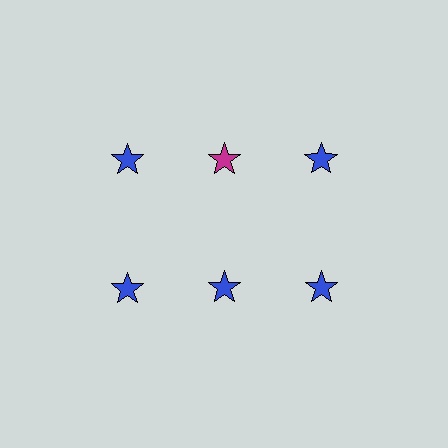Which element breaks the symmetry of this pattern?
The magenta star in the top row, second from left column breaks the symmetry. All other shapes are blue stars.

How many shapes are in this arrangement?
There are 6 shapes arranged in a grid pattern.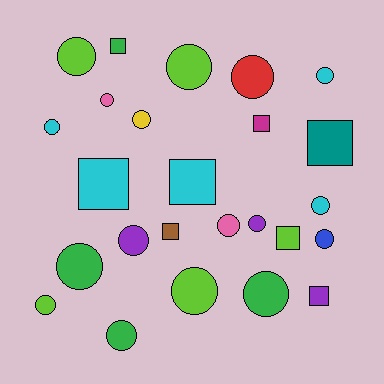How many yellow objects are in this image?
There is 1 yellow object.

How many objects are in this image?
There are 25 objects.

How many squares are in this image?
There are 8 squares.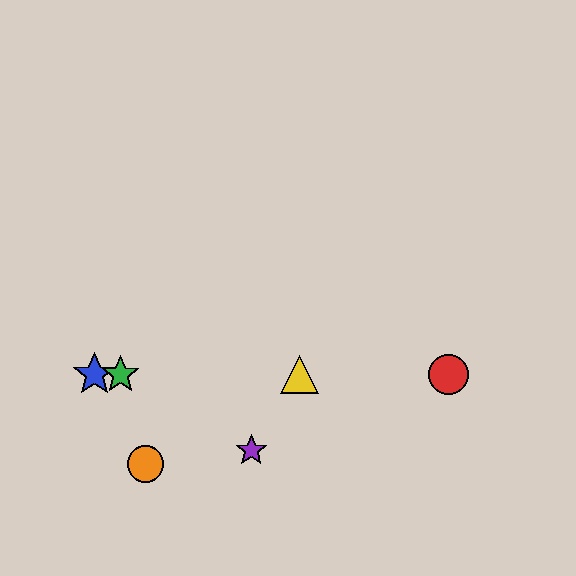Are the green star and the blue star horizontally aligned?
Yes, both are at y≈375.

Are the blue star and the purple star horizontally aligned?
No, the blue star is at y≈375 and the purple star is at y≈451.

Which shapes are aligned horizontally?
The red circle, the blue star, the green star, the yellow triangle are aligned horizontally.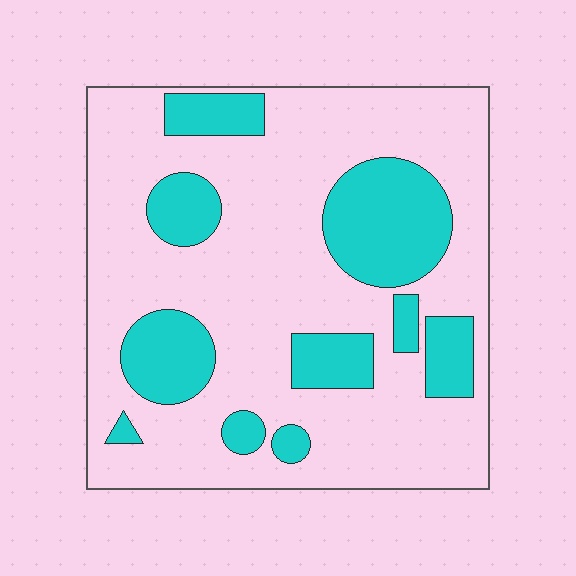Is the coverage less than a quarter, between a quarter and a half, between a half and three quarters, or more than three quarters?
Between a quarter and a half.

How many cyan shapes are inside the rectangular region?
10.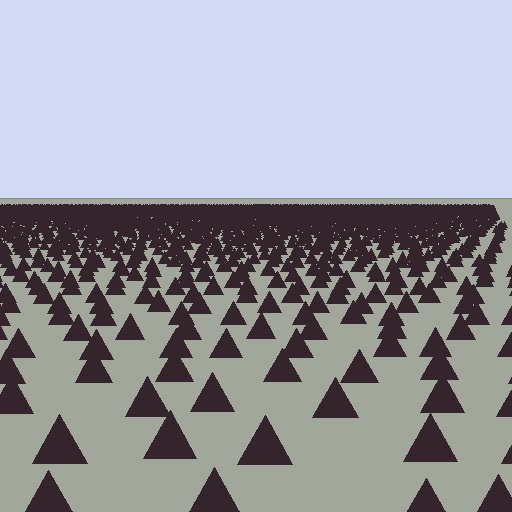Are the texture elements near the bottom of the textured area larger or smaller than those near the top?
Larger. Near the bottom, elements are closer to the viewer and appear at a bigger on-screen size.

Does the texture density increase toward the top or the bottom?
Density increases toward the top.